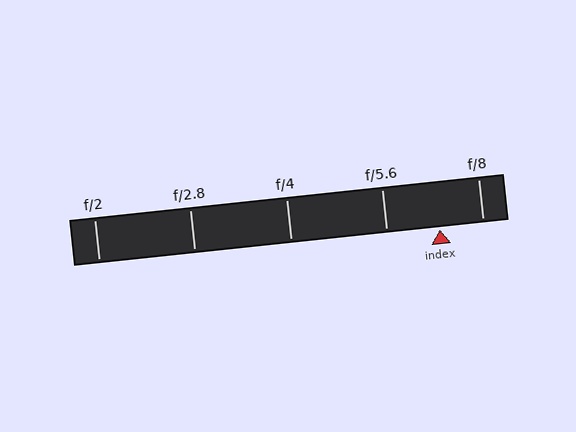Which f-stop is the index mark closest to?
The index mark is closest to f/8.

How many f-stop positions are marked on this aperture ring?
There are 5 f-stop positions marked.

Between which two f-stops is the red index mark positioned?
The index mark is between f/5.6 and f/8.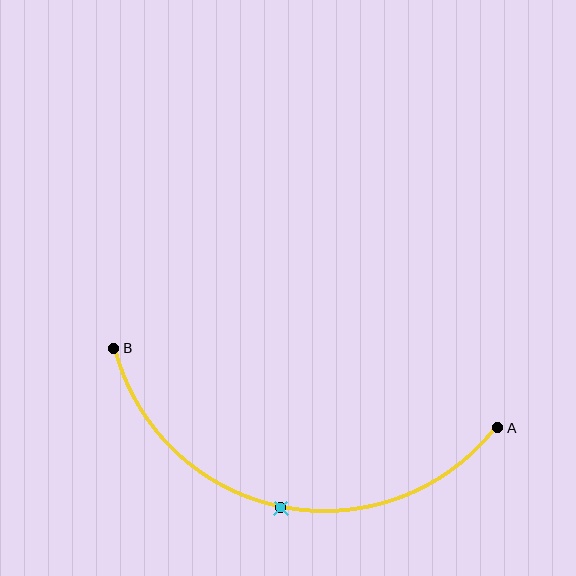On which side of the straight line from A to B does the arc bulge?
The arc bulges below the straight line connecting A and B.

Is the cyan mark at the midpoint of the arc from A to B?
Yes. The cyan mark lies on the arc at equal arc-length from both A and B — it is the arc midpoint.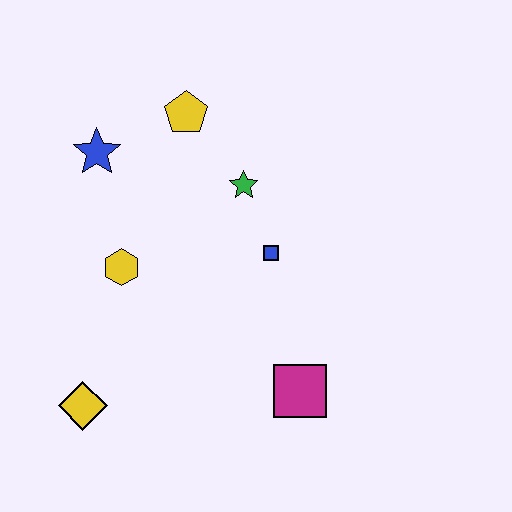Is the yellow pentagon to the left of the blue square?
Yes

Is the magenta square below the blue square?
Yes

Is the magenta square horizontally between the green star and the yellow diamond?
No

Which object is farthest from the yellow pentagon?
The yellow diamond is farthest from the yellow pentagon.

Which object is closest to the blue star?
The yellow pentagon is closest to the blue star.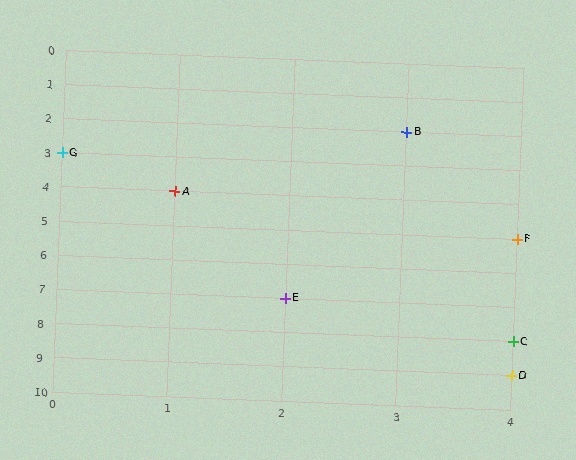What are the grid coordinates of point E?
Point E is at grid coordinates (2, 7).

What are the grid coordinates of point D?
Point D is at grid coordinates (4, 9).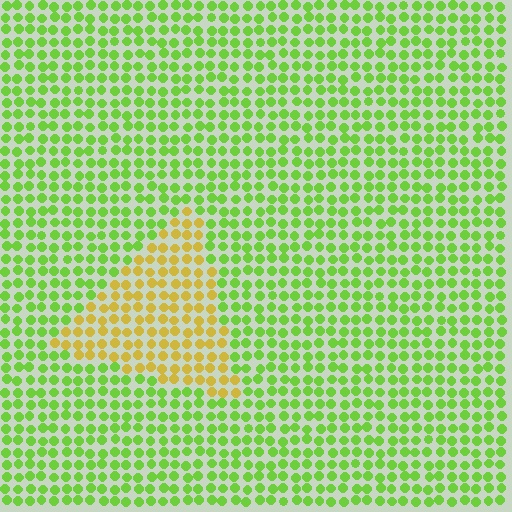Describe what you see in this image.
The image is filled with small lime elements in a uniform arrangement. A triangle-shaped region is visible where the elements are tinted to a slightly different hue, forming a subtle color boundary.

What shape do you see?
I see a triangle.